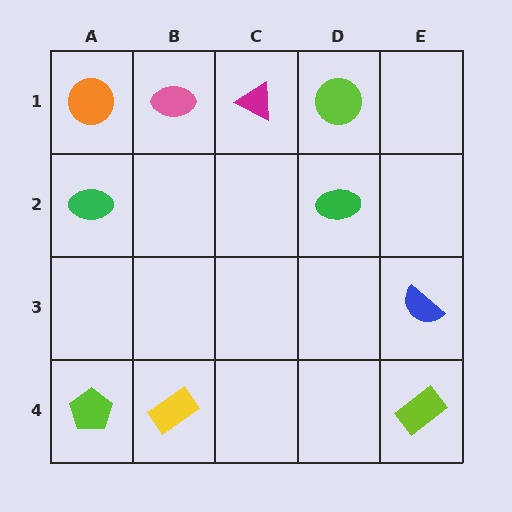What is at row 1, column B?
A pink ellipse.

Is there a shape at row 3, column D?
No, that cell is empty.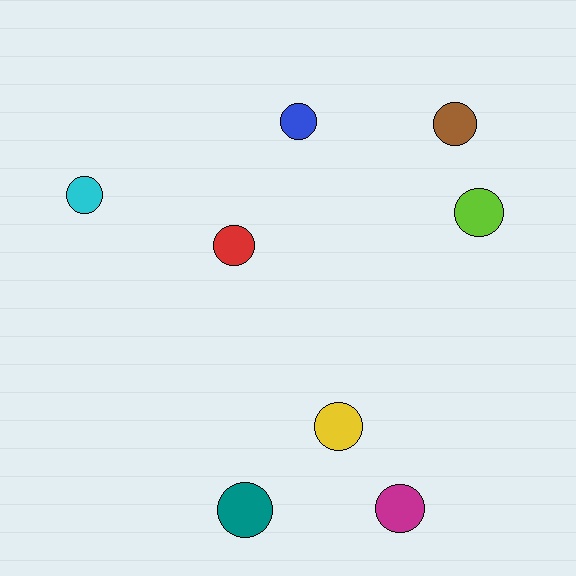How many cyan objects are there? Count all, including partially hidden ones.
There is 1 cyan object.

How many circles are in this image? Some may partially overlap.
There are 8 circles.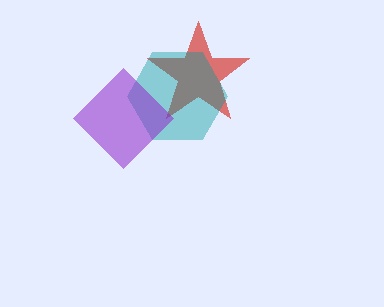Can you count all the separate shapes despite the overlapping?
Yes, there are 3 separate shapes.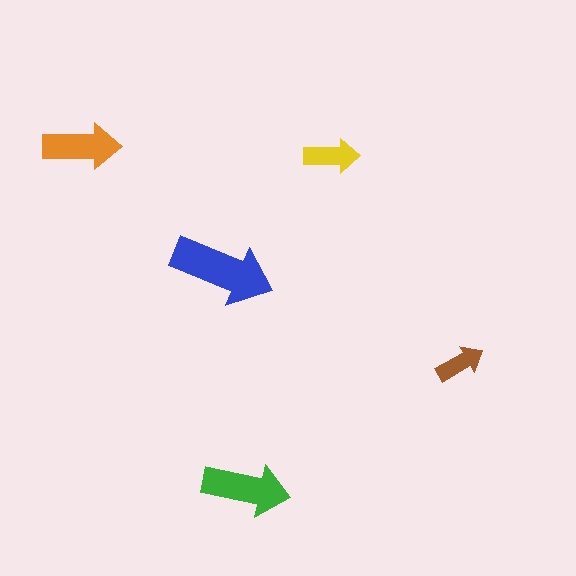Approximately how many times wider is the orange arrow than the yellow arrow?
About 1.5 times wider.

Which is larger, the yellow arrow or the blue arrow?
The blue one.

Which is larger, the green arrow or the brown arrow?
The green one.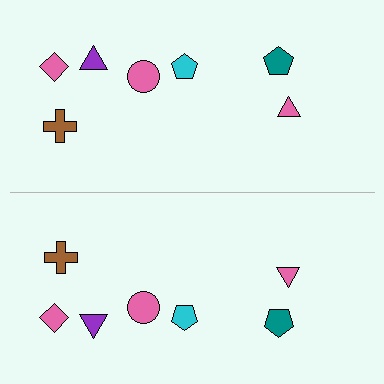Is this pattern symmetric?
Yes, this pattern has bilateral (reflection) symmetry.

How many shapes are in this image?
There are 14 shapes in this image.